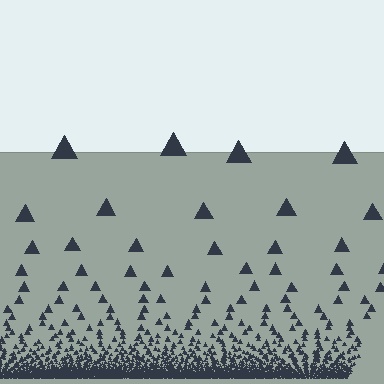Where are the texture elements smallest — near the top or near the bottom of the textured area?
Near the bottom.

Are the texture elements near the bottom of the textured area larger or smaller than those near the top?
Smaller. The gradient is inverted — elements near the bottom are smaller and denser.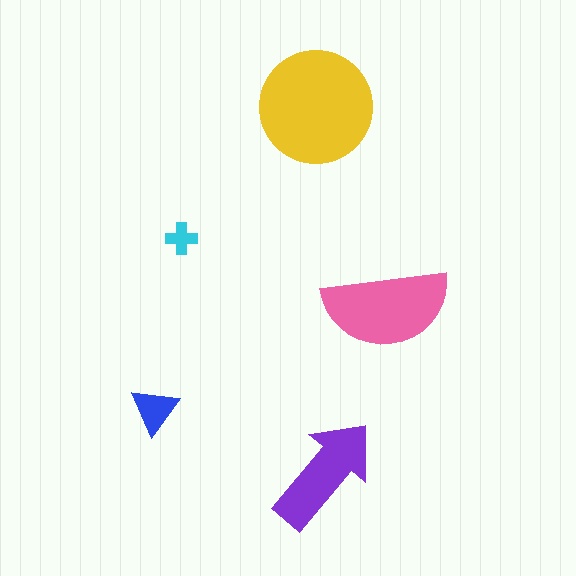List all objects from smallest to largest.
The cyan cross, the blue triangle, the purple arrow, the pink semicircle, the yellow circle.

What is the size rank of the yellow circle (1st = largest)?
1st.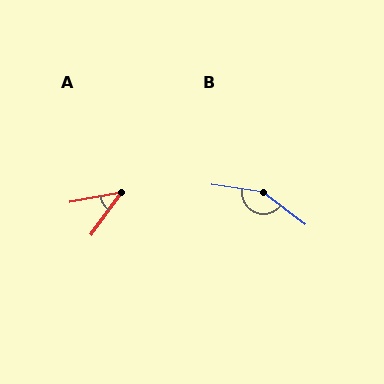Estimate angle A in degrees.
Approximately 44 degrees.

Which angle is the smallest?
A, at approximately 44 degrees.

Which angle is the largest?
B, at approximately 152 degrees.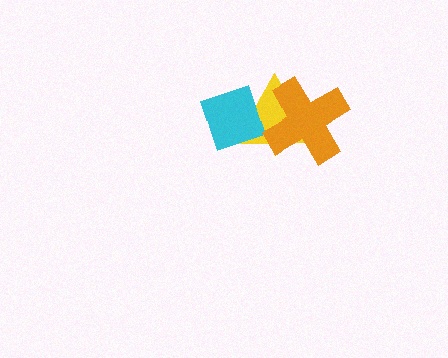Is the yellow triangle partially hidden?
Yes, it is partially covered by another shape.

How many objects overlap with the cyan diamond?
1 object overlaps with the cyan diamond.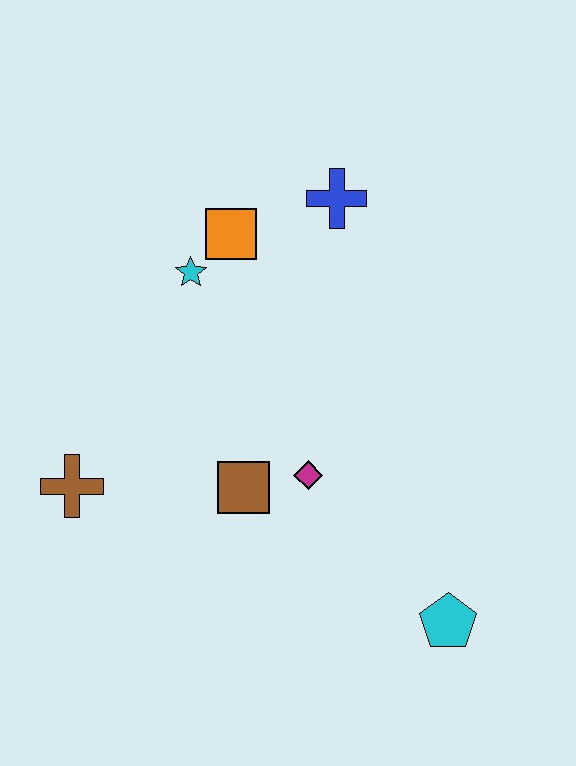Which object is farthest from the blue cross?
The cyan pentagon is farthest from the blue cross.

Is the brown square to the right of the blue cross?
No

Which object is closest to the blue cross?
The orange square is closest to the blue cross.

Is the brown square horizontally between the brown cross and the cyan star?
No